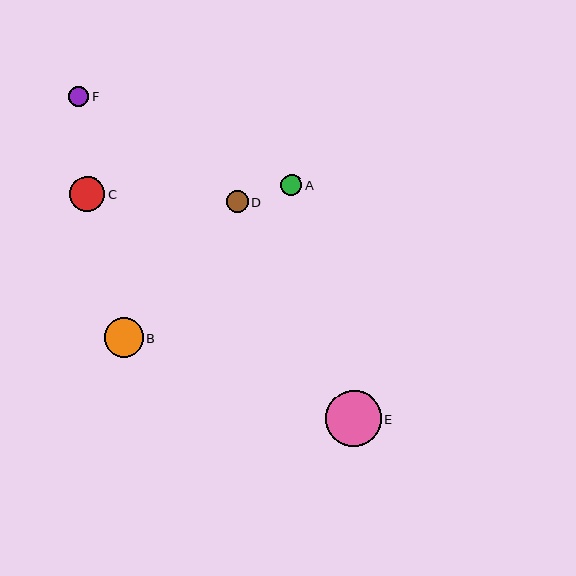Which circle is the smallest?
Circle F is the smallest with a size of approximately 20 pixels.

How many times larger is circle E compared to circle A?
Circle E is approximately 2.6 times the size of circle A.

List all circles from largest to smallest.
From largest to smallest: E, B, C, D, A, F.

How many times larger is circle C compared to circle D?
Circle C is approximately 1.6 times the size of circle D.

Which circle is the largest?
Circle E is the largest with a size of approximately 56 pixels.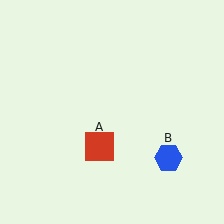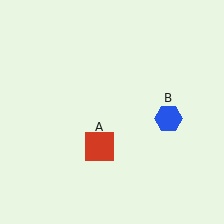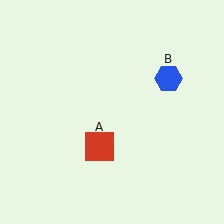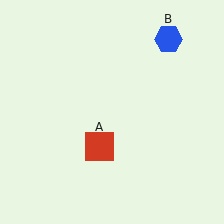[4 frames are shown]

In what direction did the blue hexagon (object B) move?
The blue hexagon (object B) moved up.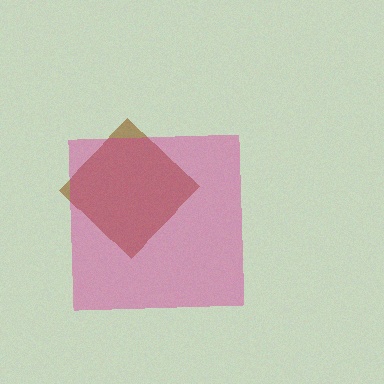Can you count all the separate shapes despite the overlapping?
Yes, there are 2 separate shapes.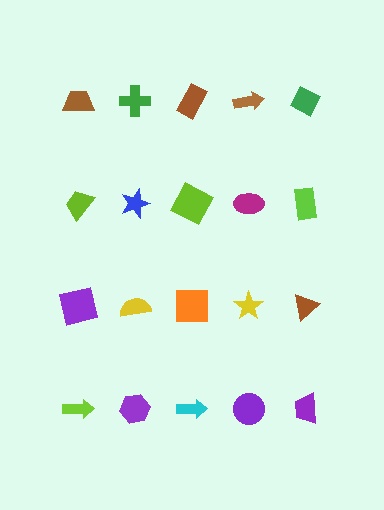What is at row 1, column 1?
A brown trapezoid.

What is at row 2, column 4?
A magenta ellipse.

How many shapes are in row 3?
5 shapes.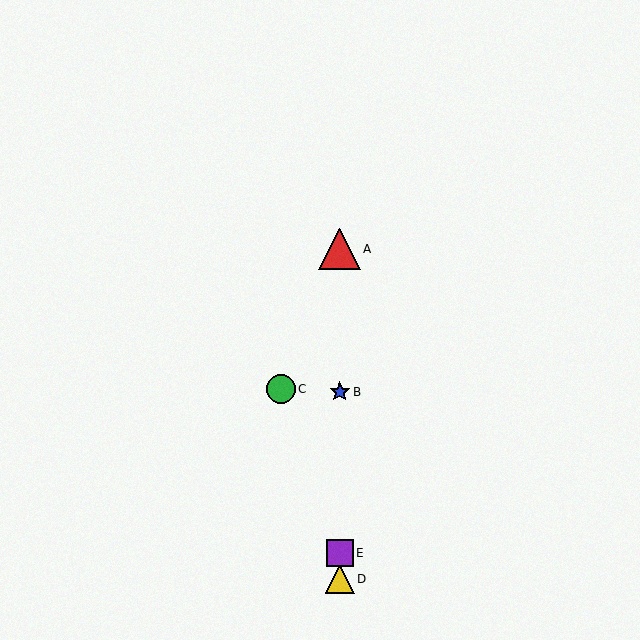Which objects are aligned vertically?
Objects A, B, D, E are aligned vertically.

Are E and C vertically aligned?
No, E is at x≈340 and C is at x≈281.